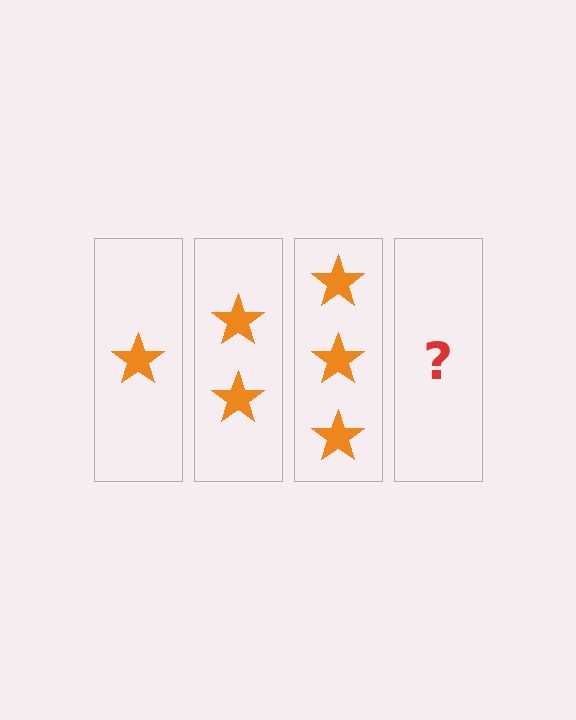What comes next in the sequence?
The next element should be 4 stars.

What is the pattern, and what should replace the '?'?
The pattern is that each step adds one more star. The '?' should be 4 stars.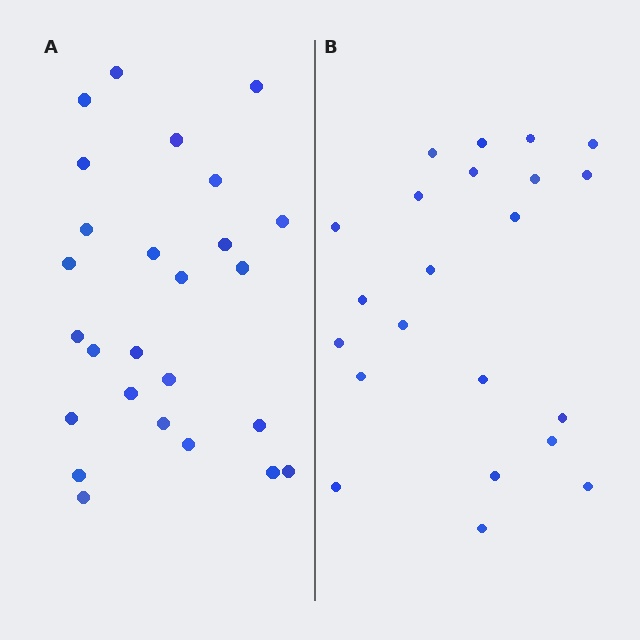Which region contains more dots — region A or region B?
Region A (the left region) has more dots.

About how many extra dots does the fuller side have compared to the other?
Region A has about 4 more dots than region B.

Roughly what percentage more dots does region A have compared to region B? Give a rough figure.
About 20% more.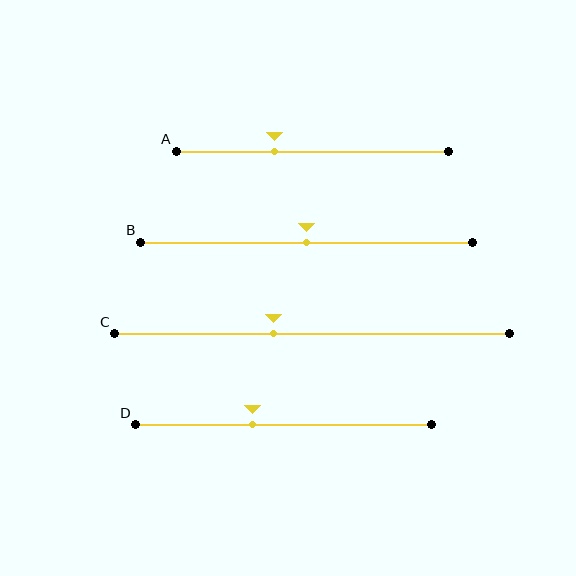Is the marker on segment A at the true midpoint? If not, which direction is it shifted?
No, the marker on segment A is shifted to the left by about 14% of the segment length.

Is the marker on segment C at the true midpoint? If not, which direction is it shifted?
No, the marker on segment C is shifted to the left by about 10% of the segment length.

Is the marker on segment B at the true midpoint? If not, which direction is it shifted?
Yes, the marker on segment B is at the true midpoint.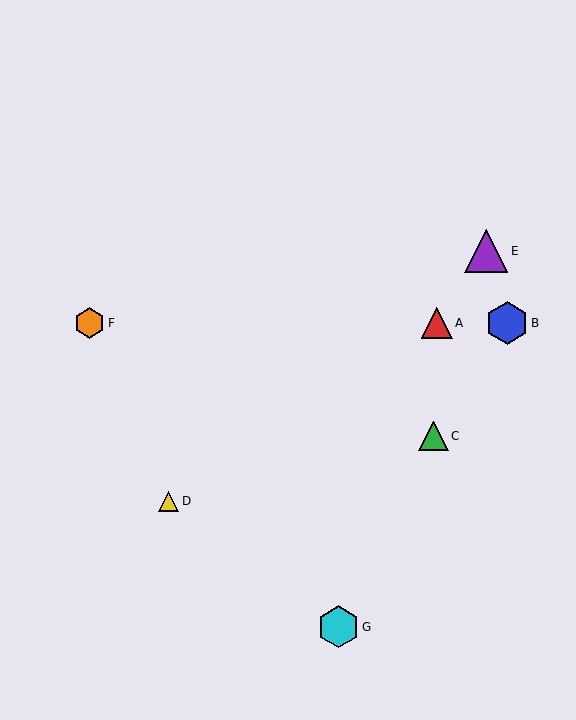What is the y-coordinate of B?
Object B is at y≈323.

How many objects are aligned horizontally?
3 objects (A, B, F) are aligned horizontally.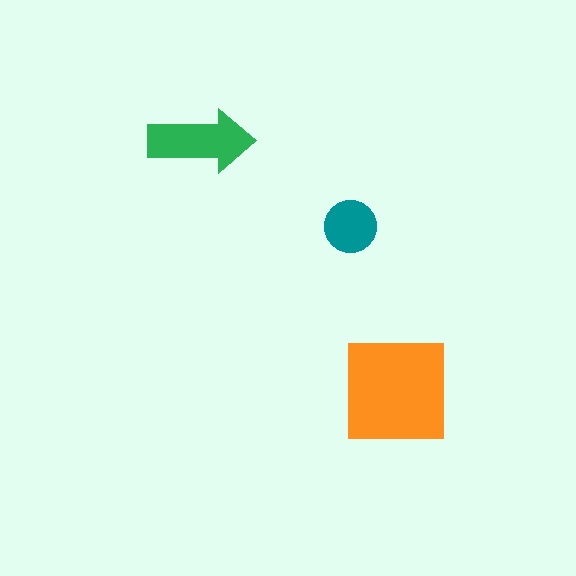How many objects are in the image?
There are 3 objects in the image.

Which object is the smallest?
The teal circle.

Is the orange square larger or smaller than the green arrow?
Larger.